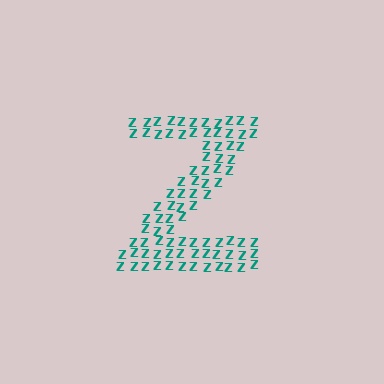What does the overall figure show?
The overall figure shows the letter Z.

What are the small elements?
The small elements are letter Z's.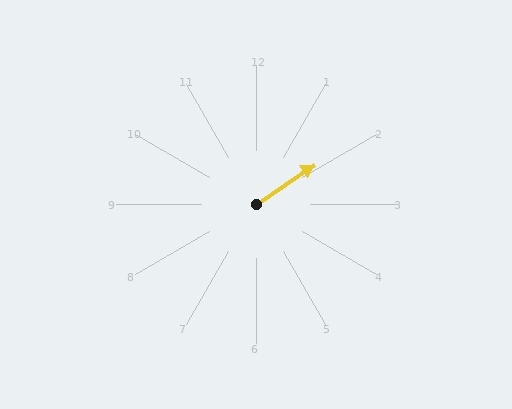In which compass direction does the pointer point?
Northeast.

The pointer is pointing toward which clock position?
Roughly 2 o'clock.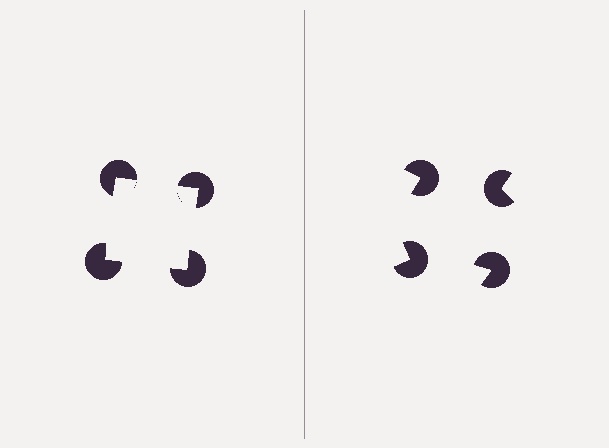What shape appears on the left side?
An illusory square.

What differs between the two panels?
The pac-man discs are positioned identically on both sides; only the wedge orientations differ. On the left they align to a square; on the right they are misaligned.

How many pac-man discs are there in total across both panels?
8 — 4 on each side.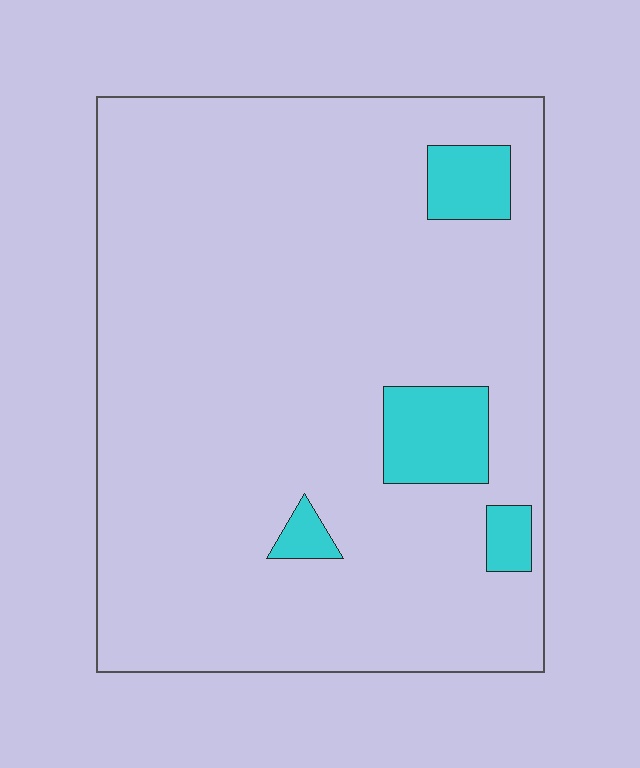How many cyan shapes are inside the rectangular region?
4.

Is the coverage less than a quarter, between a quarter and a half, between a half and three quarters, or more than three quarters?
Less than a quarter.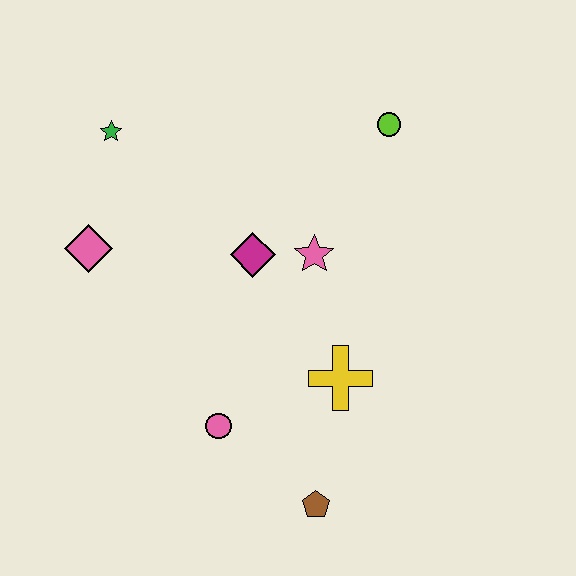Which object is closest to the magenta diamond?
The pink star is closest to the magenta diamond.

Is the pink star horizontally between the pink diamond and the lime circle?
Yes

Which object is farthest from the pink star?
The brown pentagon is farthest from the pink star.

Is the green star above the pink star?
Yes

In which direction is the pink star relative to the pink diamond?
The pink star is to the right of the pink diamond.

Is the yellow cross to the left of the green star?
No